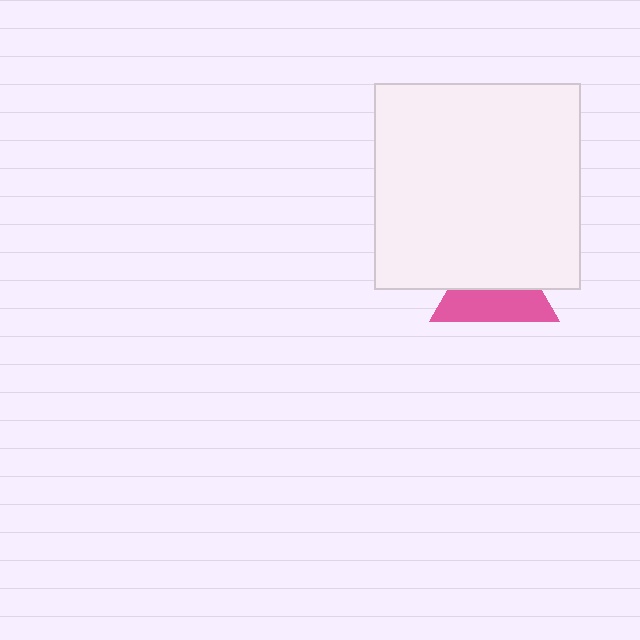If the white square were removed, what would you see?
You would see the complete pink triangle.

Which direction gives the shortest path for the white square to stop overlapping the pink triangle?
Moving up gives the shortest separation.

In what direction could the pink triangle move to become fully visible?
The pink triangle could move down. That would shift it out from behind the white square entirely.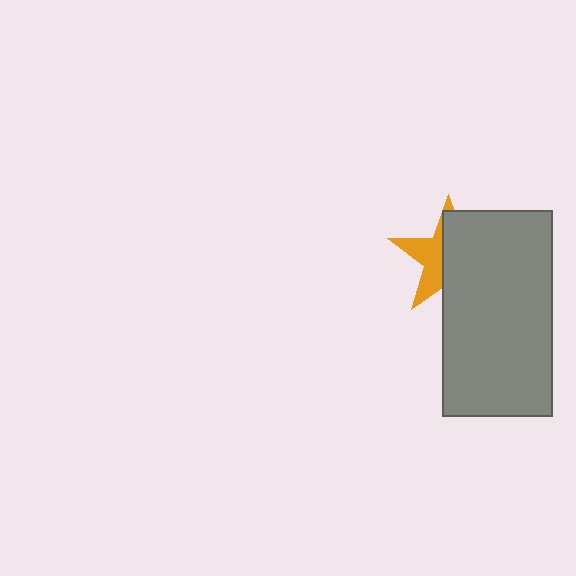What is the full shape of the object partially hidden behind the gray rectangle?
The partially hidden object is an orange star.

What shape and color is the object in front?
The object in front is a gray rectangle.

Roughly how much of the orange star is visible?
A small part of it is visible (roughly 40%).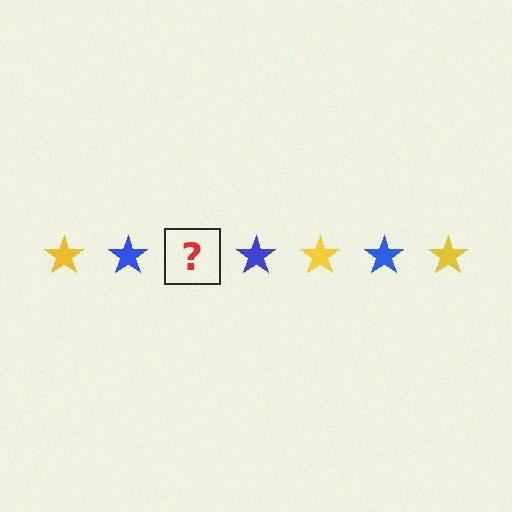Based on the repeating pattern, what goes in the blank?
The blank should be a yellow star.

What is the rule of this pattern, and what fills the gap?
The rule is that the pattern cycles through yellow, blue stars. The gap should be filled with a yellow star.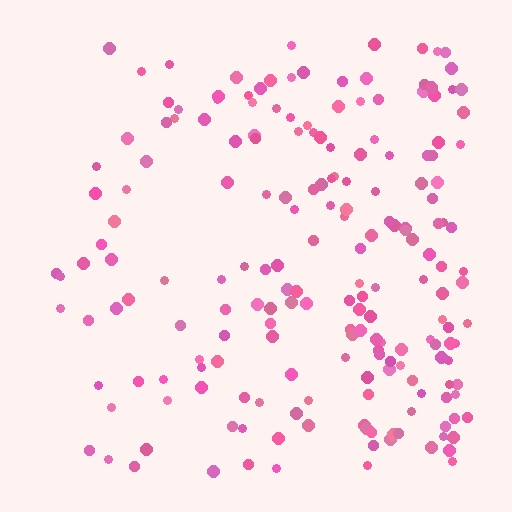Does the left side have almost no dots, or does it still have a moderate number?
Still a moderate number, just noticeably fewer than the right.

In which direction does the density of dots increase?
From left to right, with the right side densest.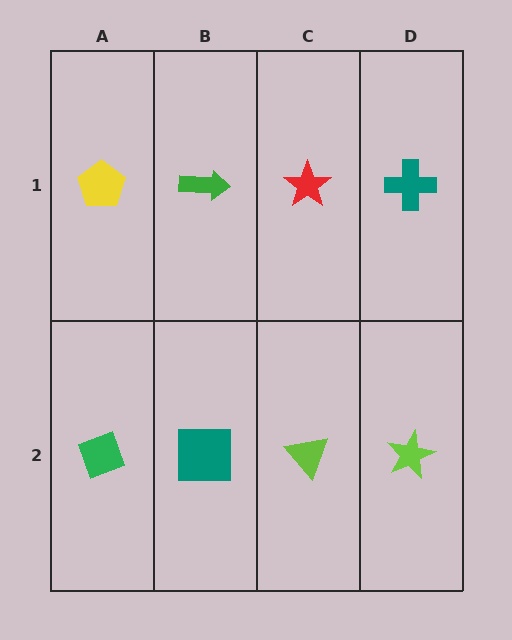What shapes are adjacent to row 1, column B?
A teal square (row 2, column B), a yellow pentagon (row 1, column A), a red star (row 1, column C).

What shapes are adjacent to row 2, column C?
A red star (row 1, column C), a teal square (row 2, column B), a lime star (row 2, column D).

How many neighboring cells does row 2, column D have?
2.